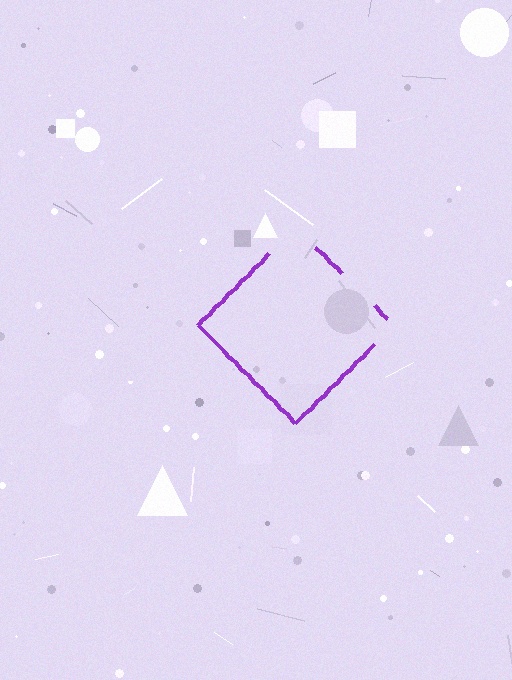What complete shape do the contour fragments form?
The contour fragments form a diamond.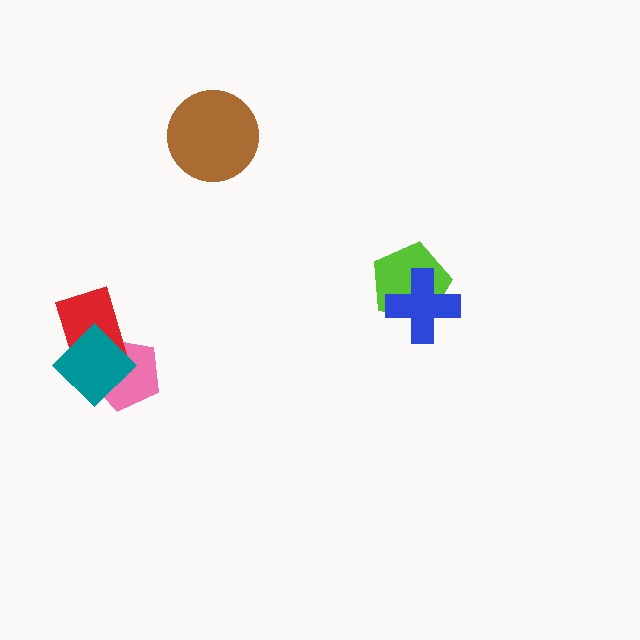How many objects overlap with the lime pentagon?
1 object overlaps with the lime pentagon.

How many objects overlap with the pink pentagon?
2 objects overlap with the pink pentagon.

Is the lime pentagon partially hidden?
Yes, it is partially covered by another shape.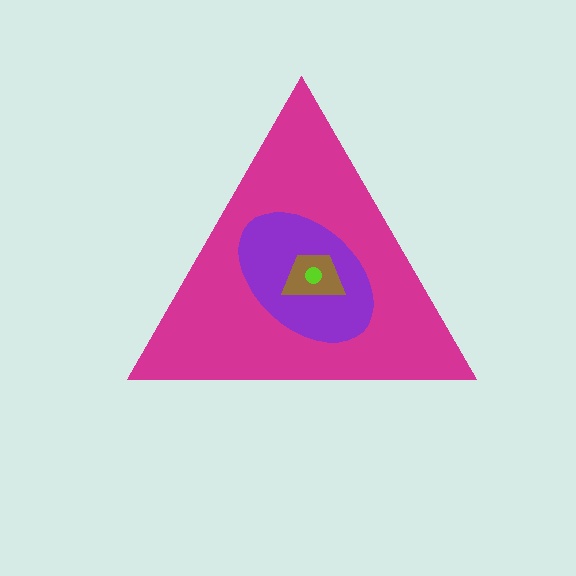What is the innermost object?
The lime circle.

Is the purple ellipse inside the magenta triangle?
Yes.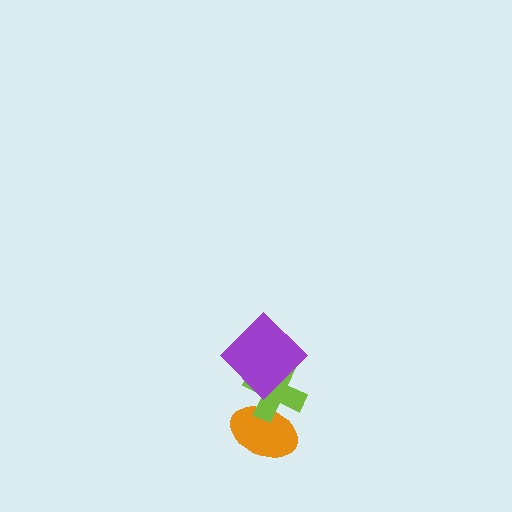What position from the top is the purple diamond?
The purple diamond is 1st from the top.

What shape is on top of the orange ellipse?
The lime cross is on top of the orange ellipse.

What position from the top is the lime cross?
The lime cross is 2nd from the top.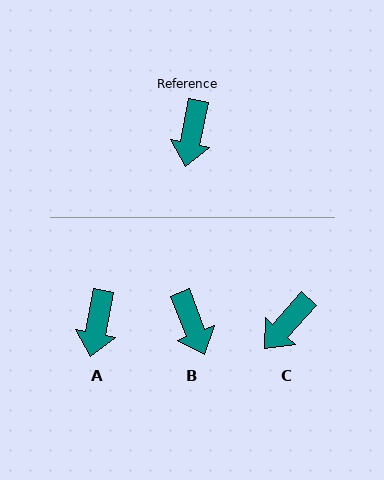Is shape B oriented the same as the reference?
No, it is off by about 33 degrees.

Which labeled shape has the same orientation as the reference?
A.